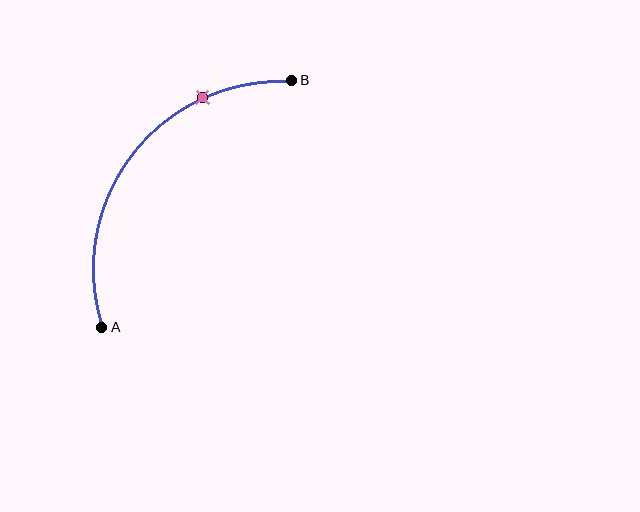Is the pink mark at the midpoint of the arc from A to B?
No. The pink mark lies on the arc but is closer to endpoint B. The arc midpoint would be at the point on the curve equidistant along the arc from both A and B.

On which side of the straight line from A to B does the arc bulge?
The arc bulges above and to the left of the straight line connecting A and B.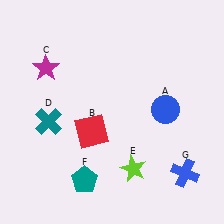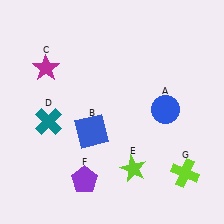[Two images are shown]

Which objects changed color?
B changed from red to blue. F changed from teal to purple. G changed from blue to lime.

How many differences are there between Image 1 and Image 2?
There are 3 differences between the two images.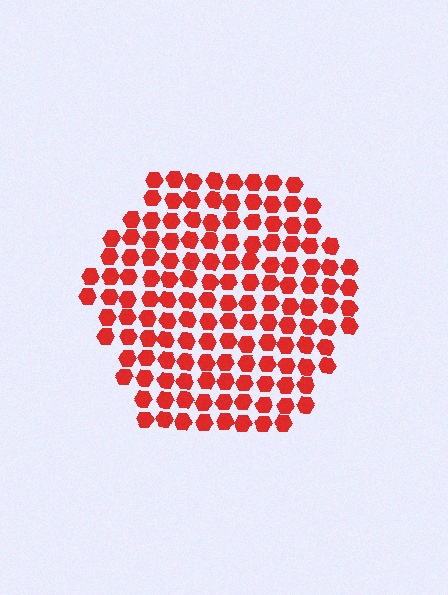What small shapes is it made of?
It is made of small hexagons.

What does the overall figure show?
The overall figure shows a hexagon.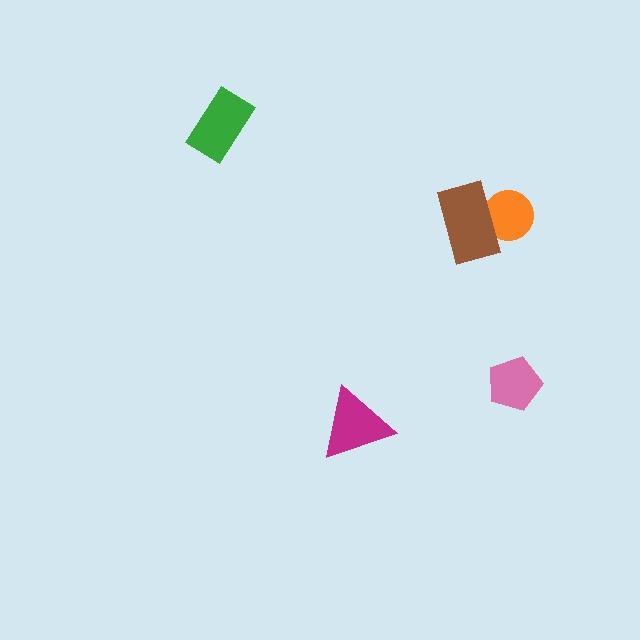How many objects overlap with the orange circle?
1 object overlaps with the orange circle.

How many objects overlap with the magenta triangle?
0 objects overlap with the magenta triangle.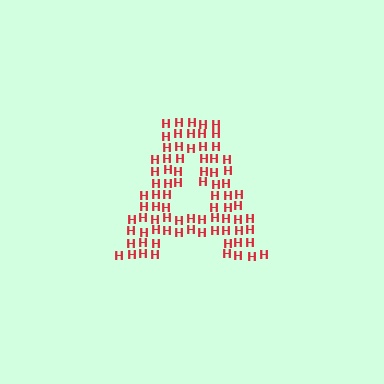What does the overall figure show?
The overall figure shows the letter A.